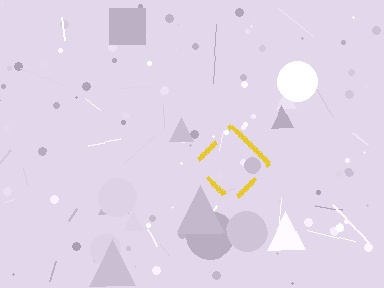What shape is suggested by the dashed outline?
The dashed outline suggests a diamond.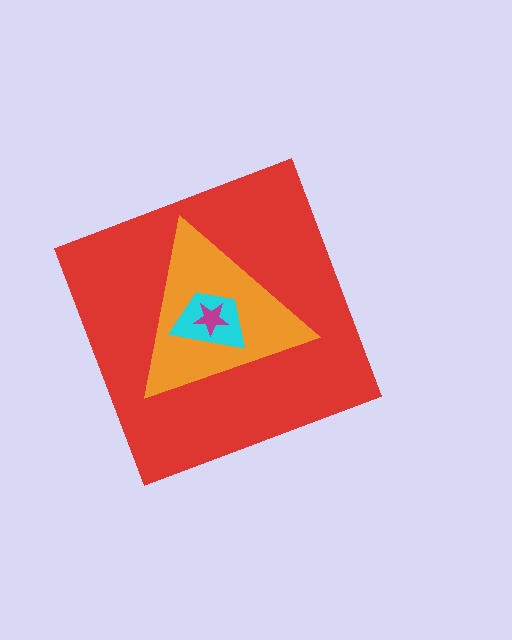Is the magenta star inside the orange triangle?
Yes.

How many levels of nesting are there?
4.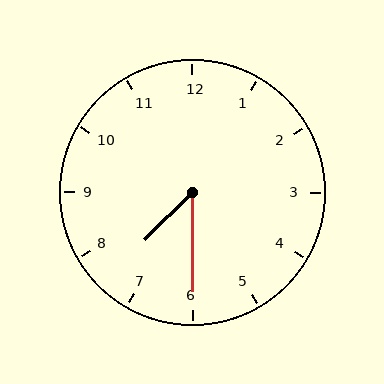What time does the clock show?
7:30.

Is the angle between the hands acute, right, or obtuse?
It is acute.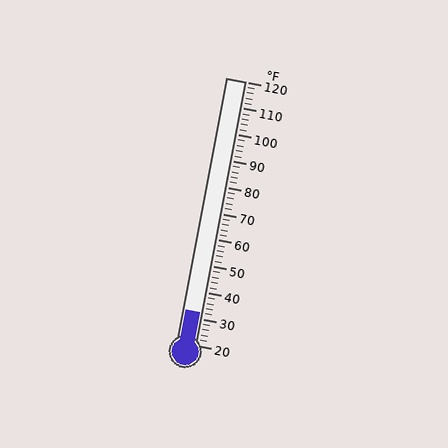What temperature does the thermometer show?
The thermometer shows approximately 32°F.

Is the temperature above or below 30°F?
The temperature is above 30°F.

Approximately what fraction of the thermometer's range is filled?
The thermometer is filled to approximately 10% of its range.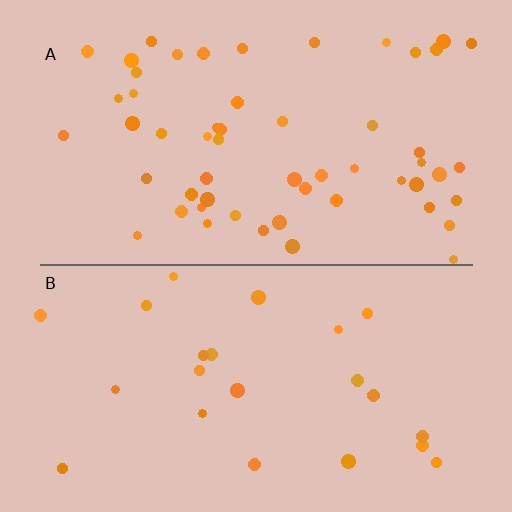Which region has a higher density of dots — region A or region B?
A (the top).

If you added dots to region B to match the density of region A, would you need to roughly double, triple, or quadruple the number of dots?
Approximately double.